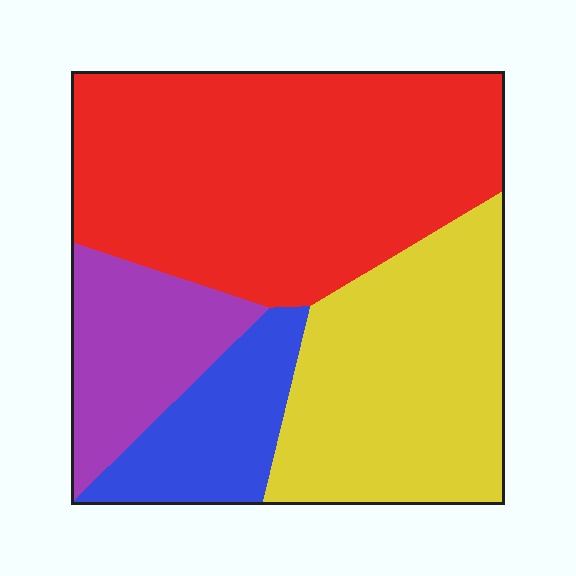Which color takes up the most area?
Red, at roughly 45%.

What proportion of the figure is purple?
Purple covers roughly 15% of the figure.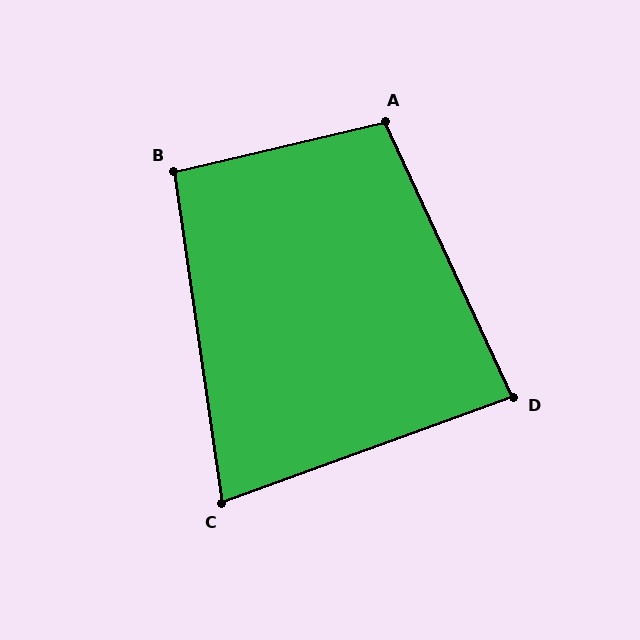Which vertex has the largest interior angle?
A, at approximately 102 degrees.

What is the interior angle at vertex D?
Approximately 85 degrees (approximately right).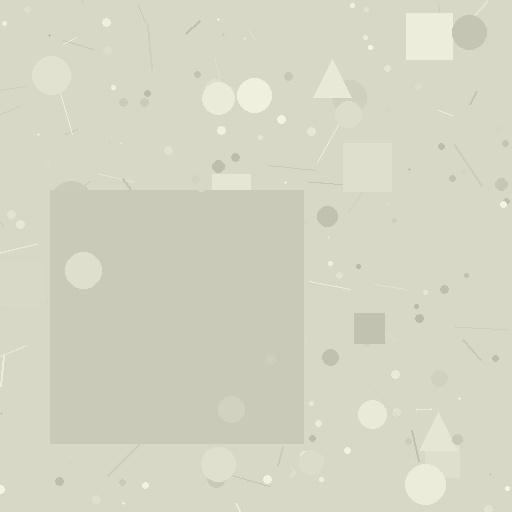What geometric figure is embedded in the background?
A square is embedded in the background.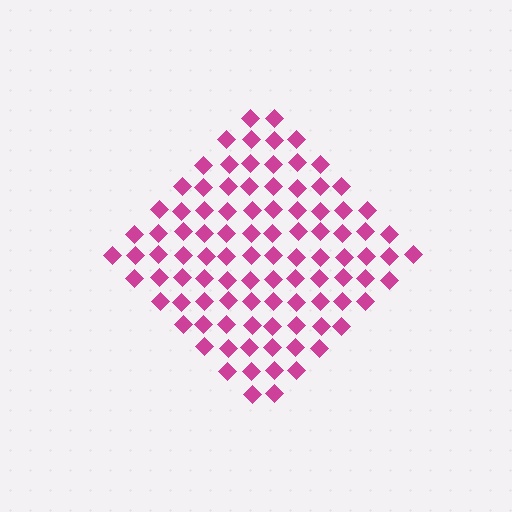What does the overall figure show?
The overall figure shows a diamond.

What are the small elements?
The small elements are diamonds.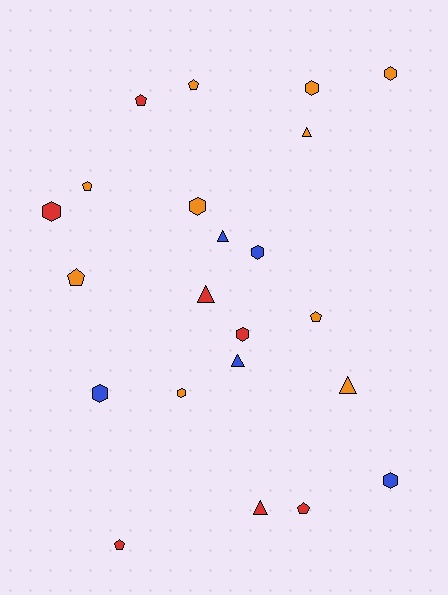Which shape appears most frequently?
Hexagon, with 9 objects.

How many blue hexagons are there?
There are 3 blue hexagons.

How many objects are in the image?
There are 22 objects.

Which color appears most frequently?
Orange, with 10 objects.